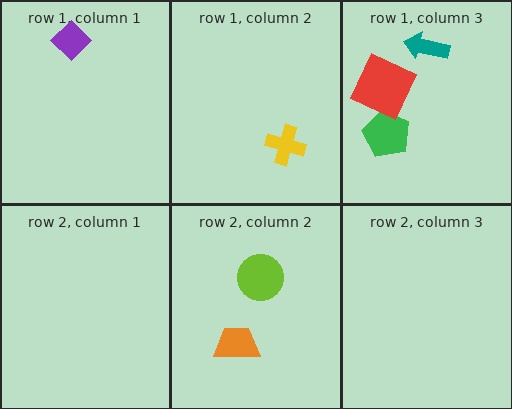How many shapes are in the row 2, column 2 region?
2.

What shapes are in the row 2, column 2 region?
The orange trapezoid, the lime circle.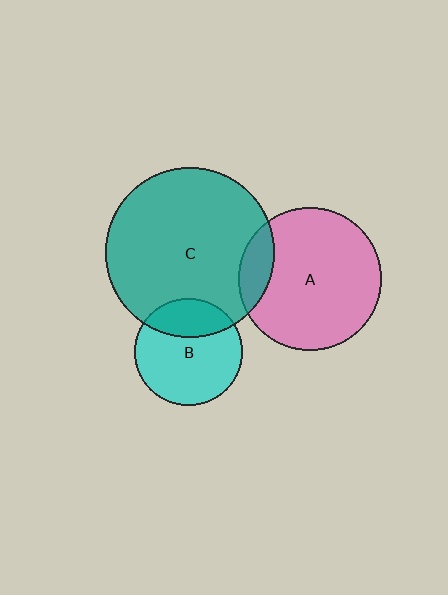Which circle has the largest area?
Circle C (teal).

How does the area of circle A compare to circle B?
Approximately 1.8 times.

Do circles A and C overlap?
Yes.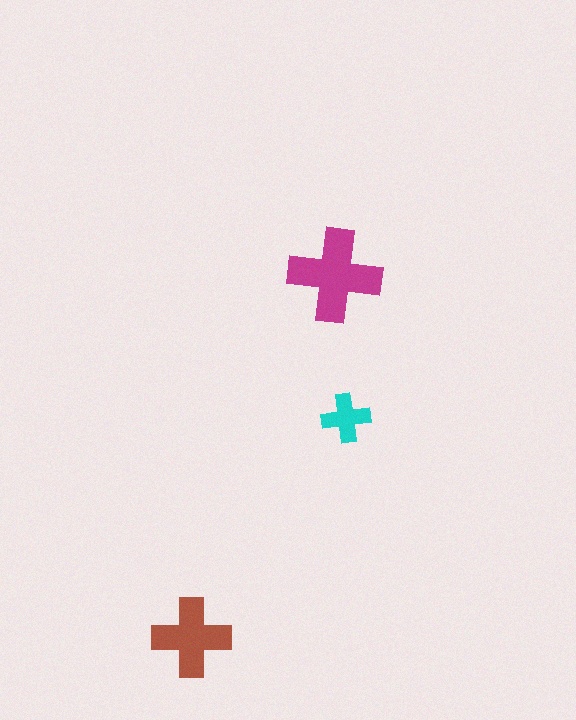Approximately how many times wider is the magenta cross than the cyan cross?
About 2 times wider.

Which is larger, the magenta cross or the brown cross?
The magenta one.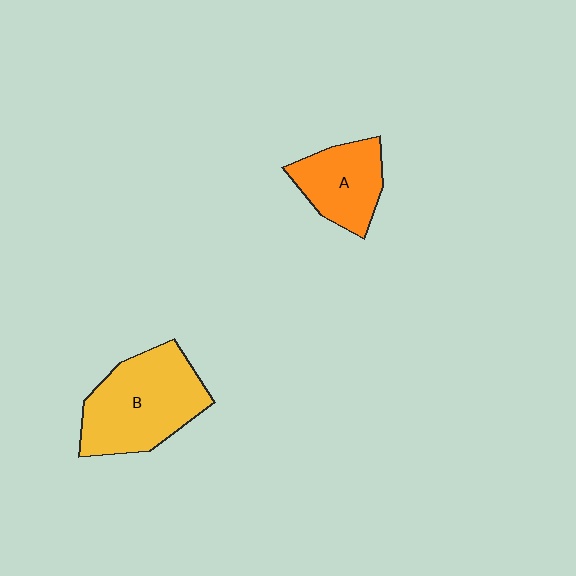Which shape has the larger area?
Shape B (yellow).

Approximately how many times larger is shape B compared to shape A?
Approximately 1.6 times.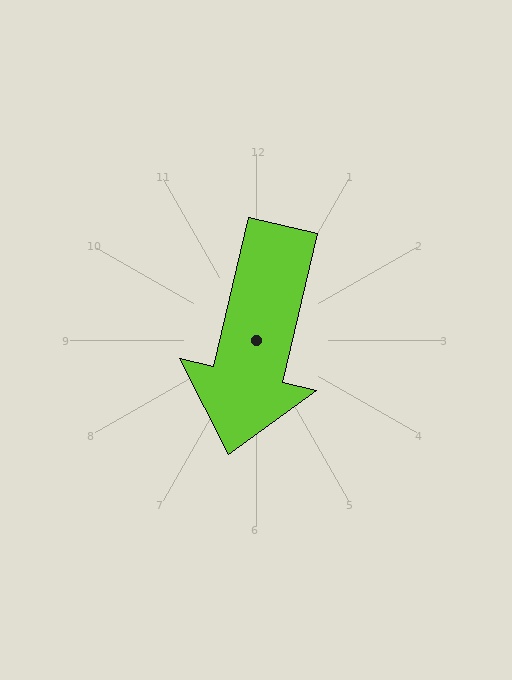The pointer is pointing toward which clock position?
Roughly 6 o'clock.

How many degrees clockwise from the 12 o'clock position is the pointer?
Approximately 193 degrees.